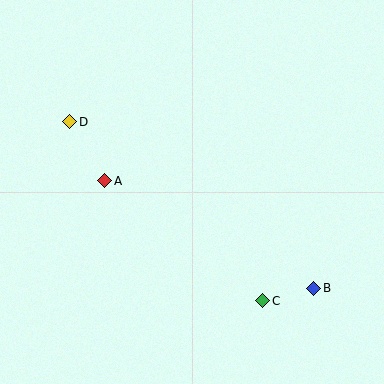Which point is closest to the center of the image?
Point A at (105, 181) is closest to the center.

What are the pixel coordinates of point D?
Point D is at (70, 122).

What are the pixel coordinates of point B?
Point B is at (314, 288).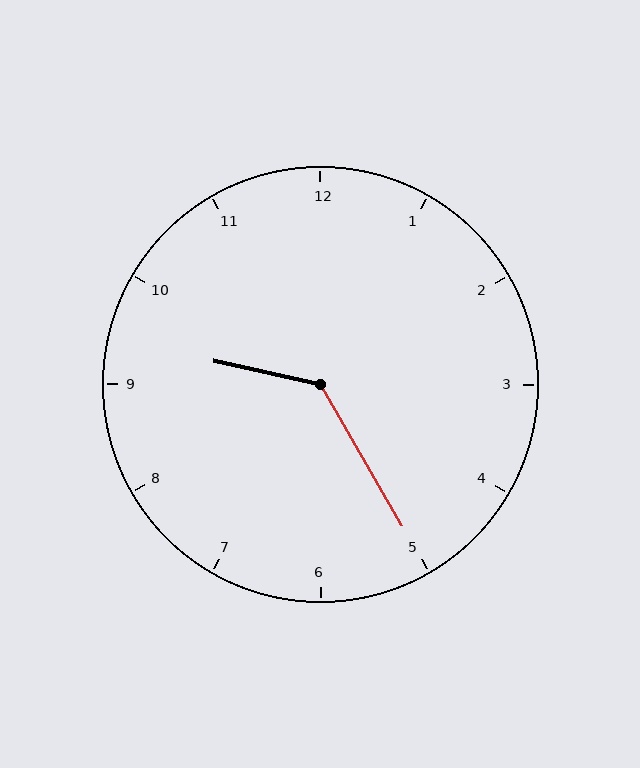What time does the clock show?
9:25.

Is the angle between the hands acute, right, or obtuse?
It is obtuse.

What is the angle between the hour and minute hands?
Approximately 132 degrees.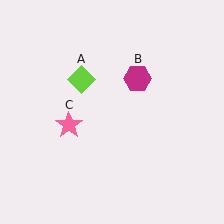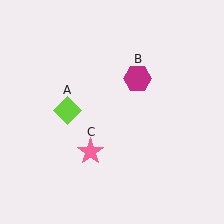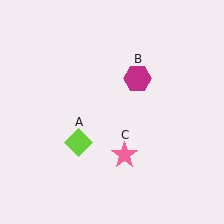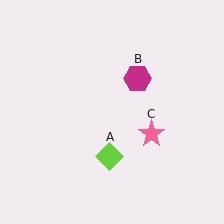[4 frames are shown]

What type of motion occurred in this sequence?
The lime diamond (object A), pink star (object C) rotated counterclockwise around the center of the scene.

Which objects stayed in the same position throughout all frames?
Magenta hexagon (object B) remained stationary.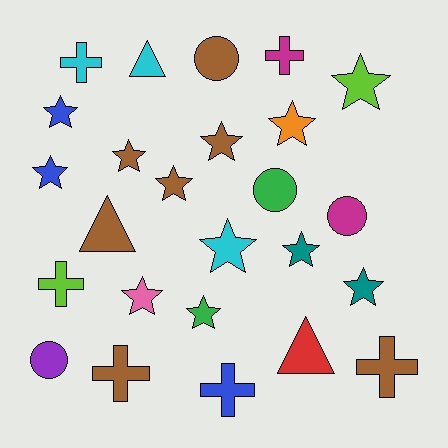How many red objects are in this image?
There is 1 red object.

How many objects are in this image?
There are 25 objects.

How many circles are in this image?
There are 4 circles.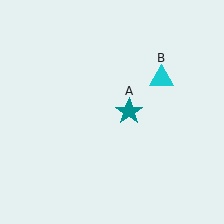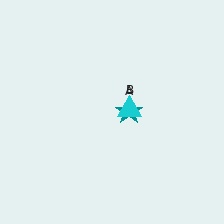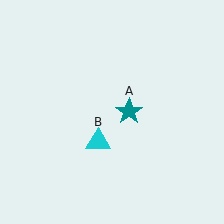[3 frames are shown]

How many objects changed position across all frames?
1 object changed position: cyan triangle (object B).